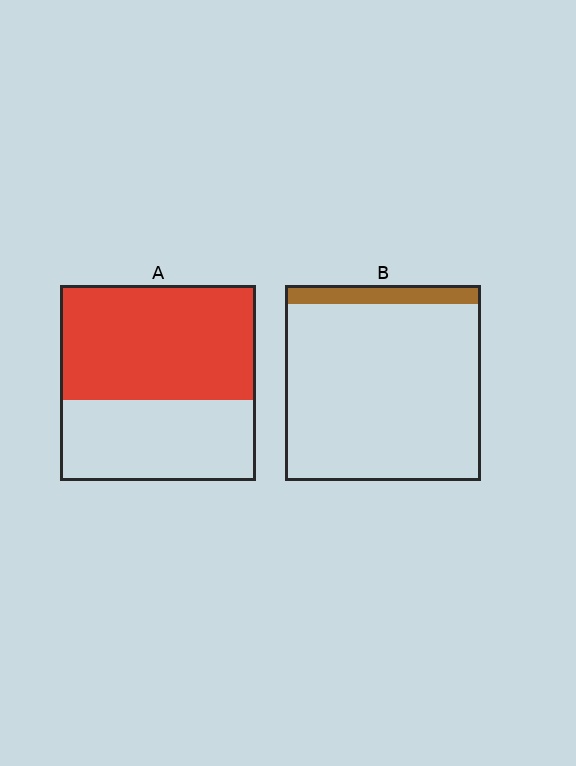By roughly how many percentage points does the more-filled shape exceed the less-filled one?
By roughly 50 percentage points (A over B).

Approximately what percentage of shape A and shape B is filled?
A is approximately 60% and B is approximately 10%.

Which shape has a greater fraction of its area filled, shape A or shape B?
Shape A.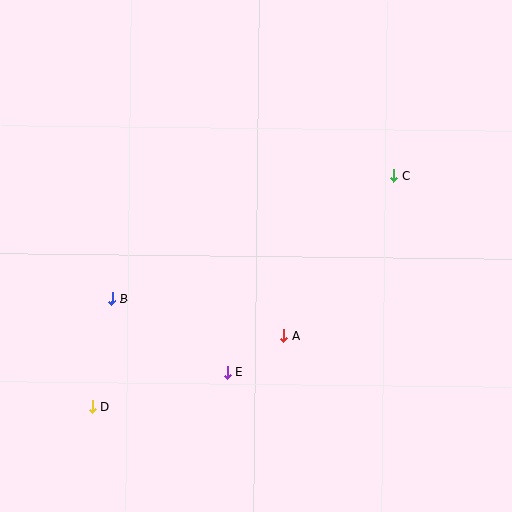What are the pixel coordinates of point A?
Point A is at (284, 336).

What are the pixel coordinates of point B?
Point B is at (112, 299).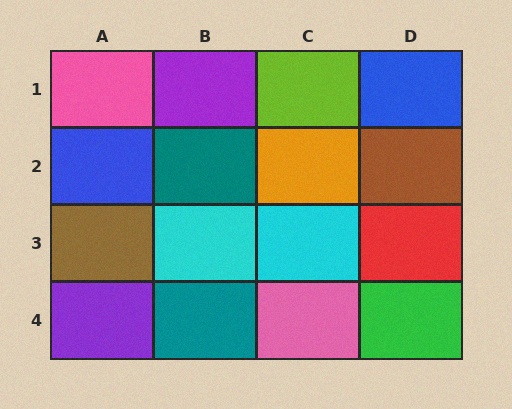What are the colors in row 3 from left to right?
Brown, cyan, cyan, red.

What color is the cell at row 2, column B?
Teal.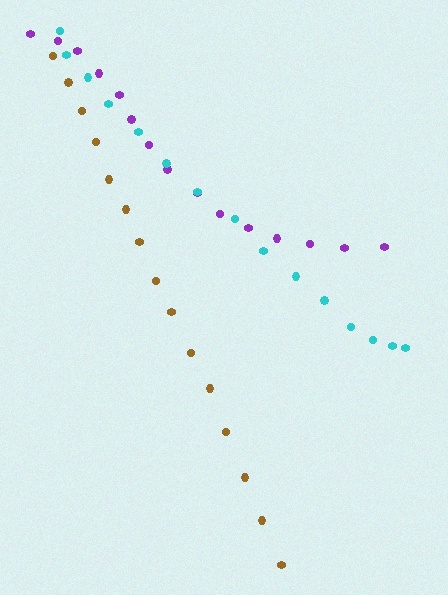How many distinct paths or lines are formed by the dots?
There are 3 distinct paths.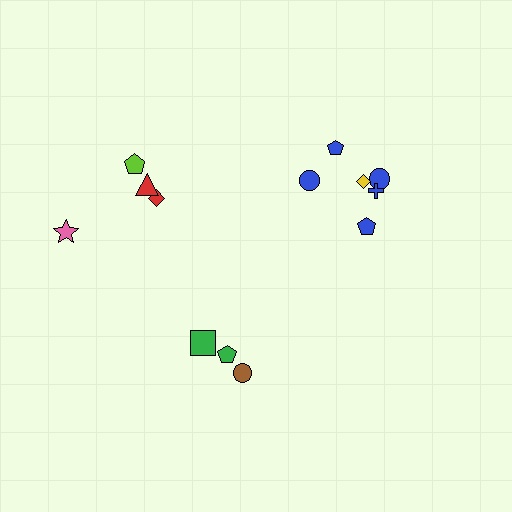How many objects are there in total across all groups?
There are 13 objects.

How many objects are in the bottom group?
There are 3 objects.